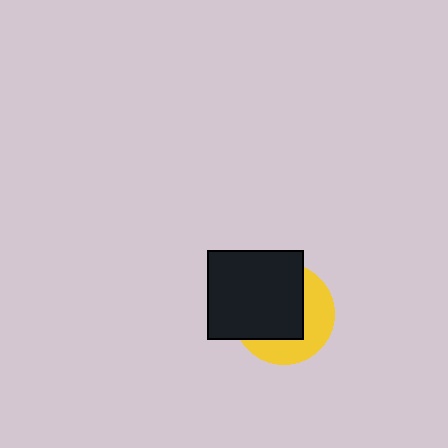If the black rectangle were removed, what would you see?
You would see the complete yellow circle.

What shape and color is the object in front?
The object in front is a black rectangle.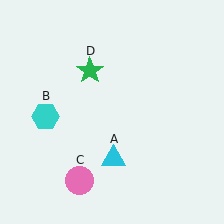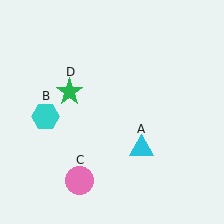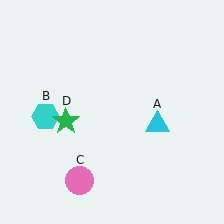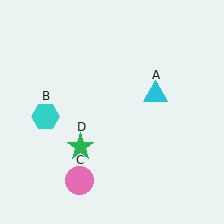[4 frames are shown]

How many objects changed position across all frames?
2 objects changed position: cyan triangle (object A), green star (object D).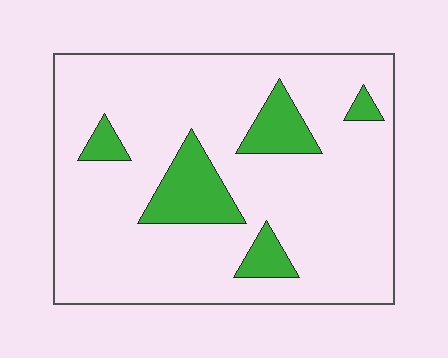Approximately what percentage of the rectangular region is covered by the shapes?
Approximately 15%.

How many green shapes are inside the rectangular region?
5.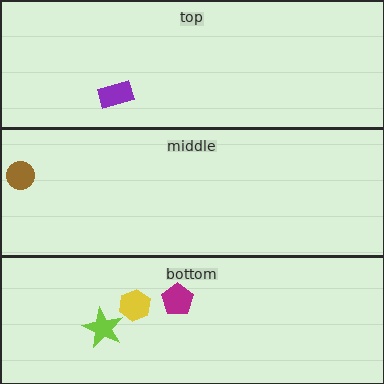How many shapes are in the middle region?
1.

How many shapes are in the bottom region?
3.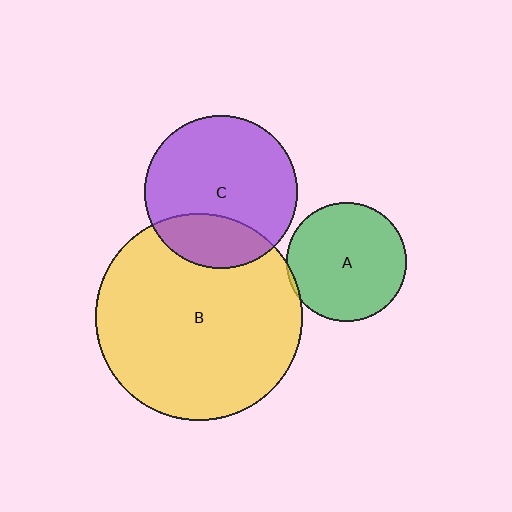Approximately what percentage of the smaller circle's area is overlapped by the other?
Approximately 25%.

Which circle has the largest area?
Circle B (yellow).